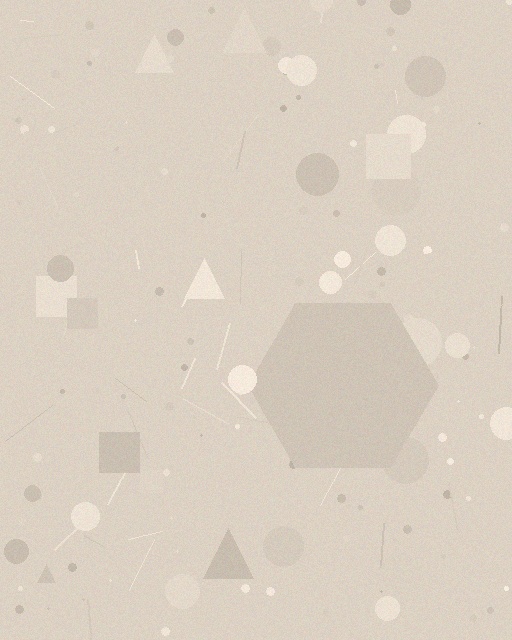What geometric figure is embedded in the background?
A hexagon is embedded in the background.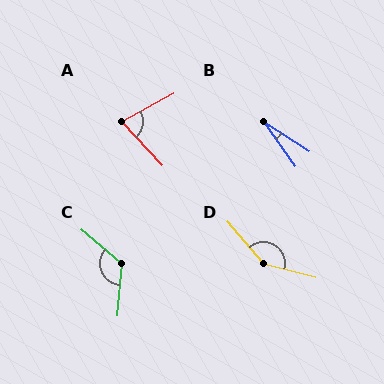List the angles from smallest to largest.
B (21°), A (76°), C (125°), D (145°).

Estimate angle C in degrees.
Approximately 125 degrees.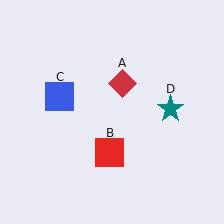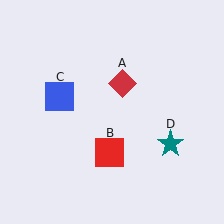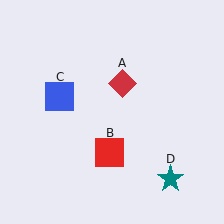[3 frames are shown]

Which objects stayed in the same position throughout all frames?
Red diamond (object A) and red square (object B) and blue square (object C) remained stationary.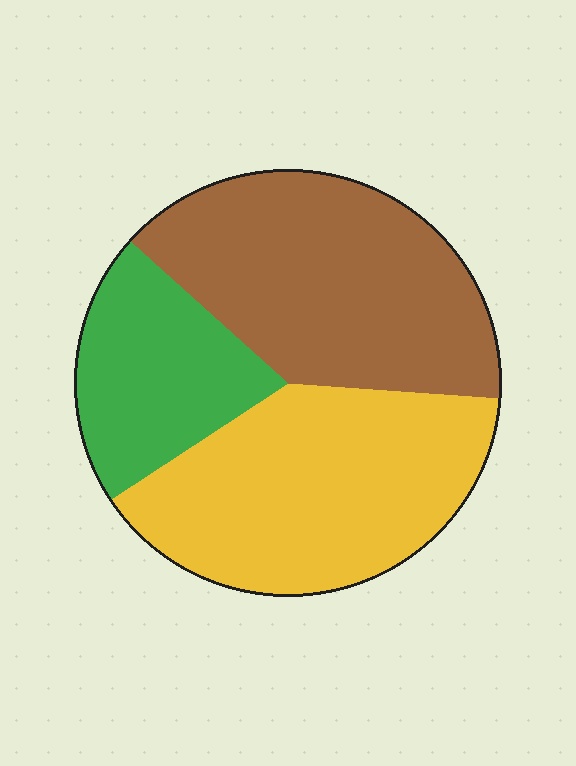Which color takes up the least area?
Green, at roughly 20%.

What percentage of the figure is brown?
Brown covers 40% of the figure.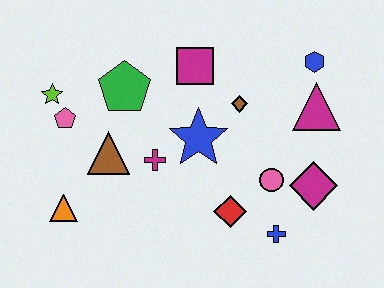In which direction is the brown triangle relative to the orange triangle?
The brown triangle is above the orange triangle.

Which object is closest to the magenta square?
The brown diamond is closest to the magenta square.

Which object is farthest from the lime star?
The magenta diamond is farthest from the lime star.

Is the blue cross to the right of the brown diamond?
Yes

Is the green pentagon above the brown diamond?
Yes